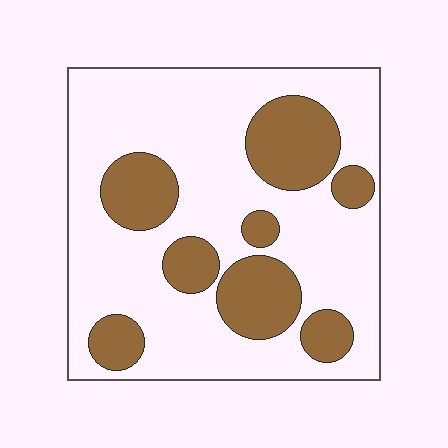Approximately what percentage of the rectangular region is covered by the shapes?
Approximately 30%.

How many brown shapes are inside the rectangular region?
8.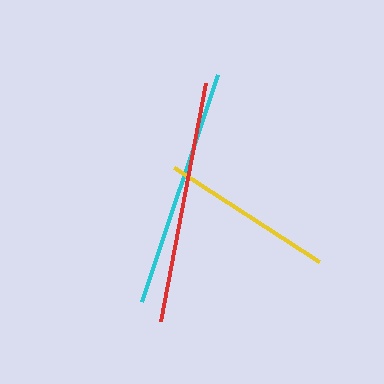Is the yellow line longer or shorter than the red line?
The red line is longer than the yellow line.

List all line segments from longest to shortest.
From longest to shortest: red, cyan, yellow.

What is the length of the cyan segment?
The cyan segment is approximately 240 pixels long.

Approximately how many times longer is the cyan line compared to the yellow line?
The cyan line is approximately 1.4 times the length of the yellow line.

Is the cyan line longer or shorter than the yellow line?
The cyan line is longer than the yellow line.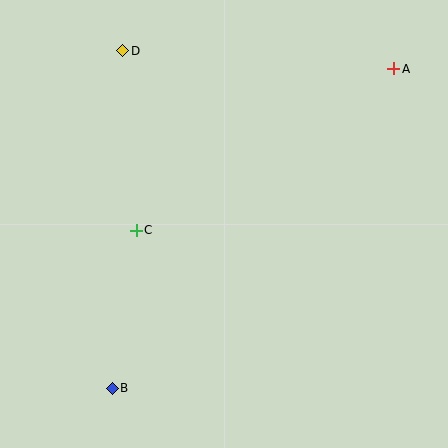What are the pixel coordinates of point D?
Point D is at (123, 51).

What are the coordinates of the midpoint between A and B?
The midpoint between A and B is at (253, 229).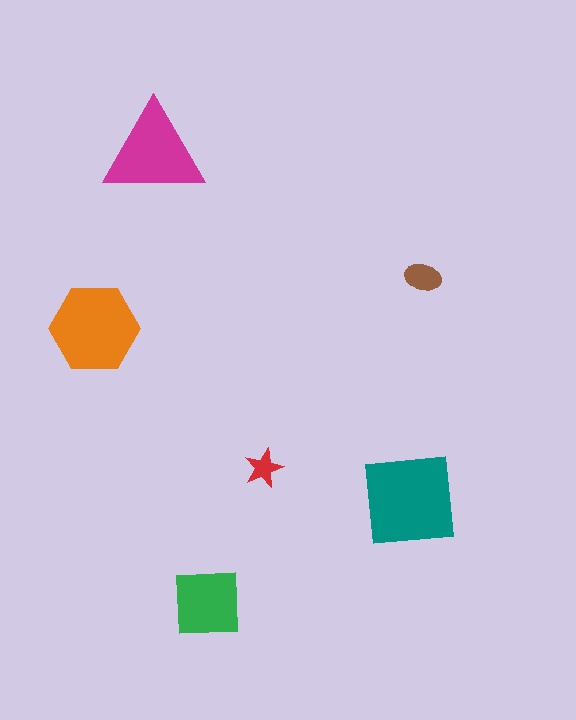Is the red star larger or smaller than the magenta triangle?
Smaller.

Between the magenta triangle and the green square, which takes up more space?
The magenta triangle.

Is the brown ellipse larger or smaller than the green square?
Smaller.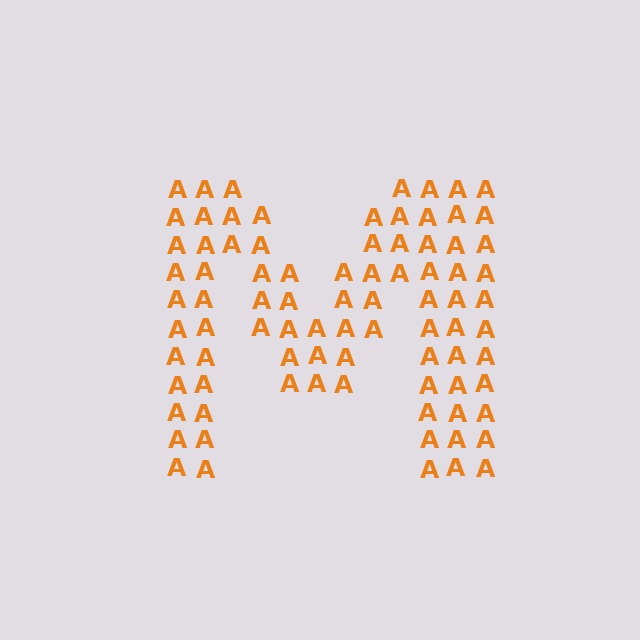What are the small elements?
The small elements are letter A's.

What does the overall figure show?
The overall figure shows the letter M.